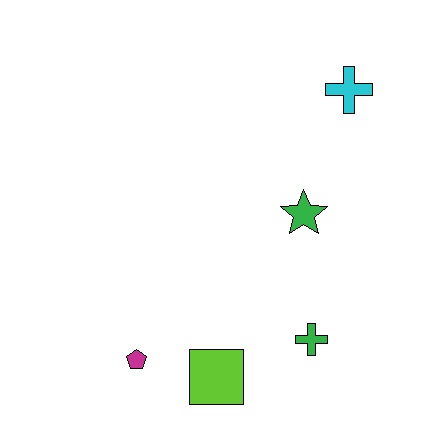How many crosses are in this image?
There are 2 crosses.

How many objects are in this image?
There are 5 objects.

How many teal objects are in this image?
There are no teal objects.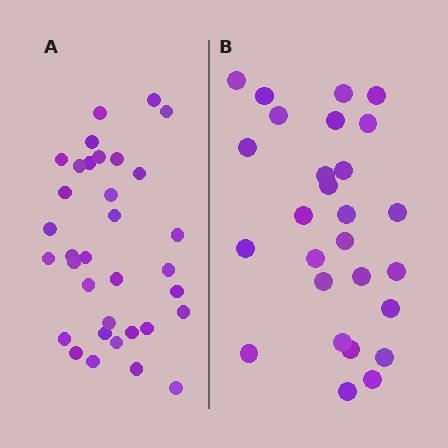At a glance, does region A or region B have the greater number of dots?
Region A (the left region) has more dots.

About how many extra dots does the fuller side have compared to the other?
Region A has roughly 8 or so more dots than region B.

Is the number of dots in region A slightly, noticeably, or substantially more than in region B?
Region A has noticeably more, but not dramatically so. The ratio is roughly 1.3 to 1.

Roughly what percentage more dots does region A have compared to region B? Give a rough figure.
About 25% more.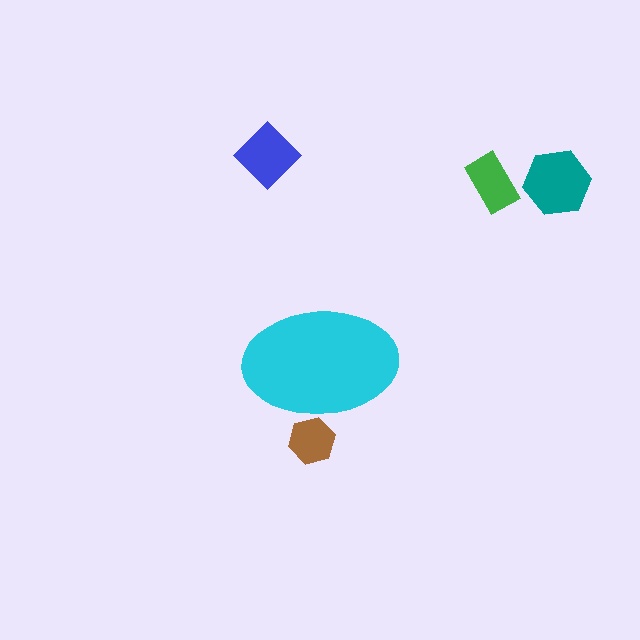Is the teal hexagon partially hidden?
No, the teal hexagon is fully visible.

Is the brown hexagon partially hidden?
Yes, the brown hexagon is partially hidden behind the cyan ellipse.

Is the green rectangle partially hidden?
No, the green rectangle is fully visible.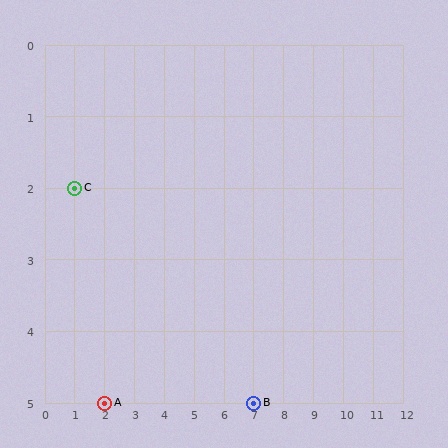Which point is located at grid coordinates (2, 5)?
Point A is at (2, 5).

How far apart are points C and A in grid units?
Points C and A are 1 column and 3 rows apart (about 3.2 grid units diagonally).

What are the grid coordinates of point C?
Point C is at grid coordinates (1, 2).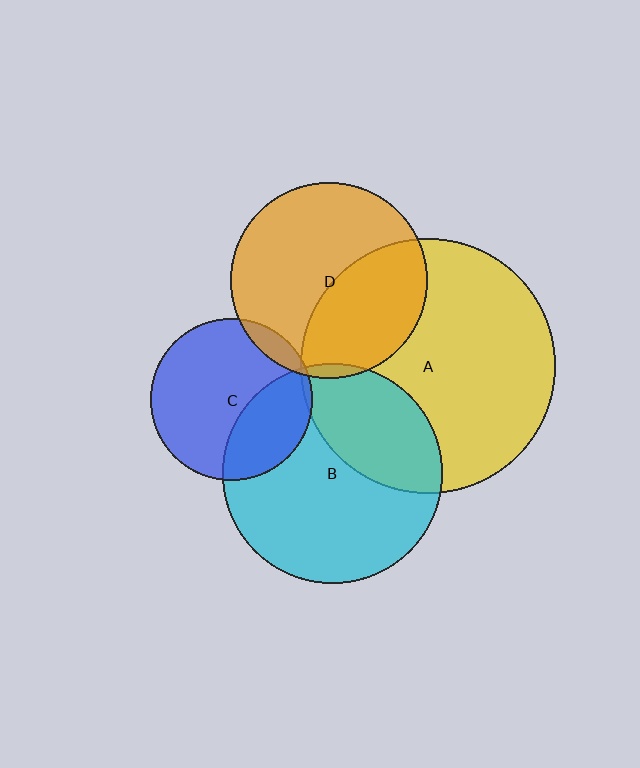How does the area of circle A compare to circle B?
Approximately 1.3 times.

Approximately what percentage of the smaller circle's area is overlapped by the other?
Approximately 30%.